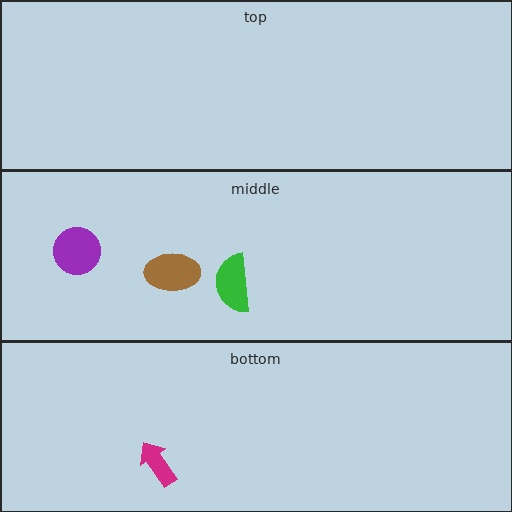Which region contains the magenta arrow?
The bottom region.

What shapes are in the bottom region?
The magenta arrow.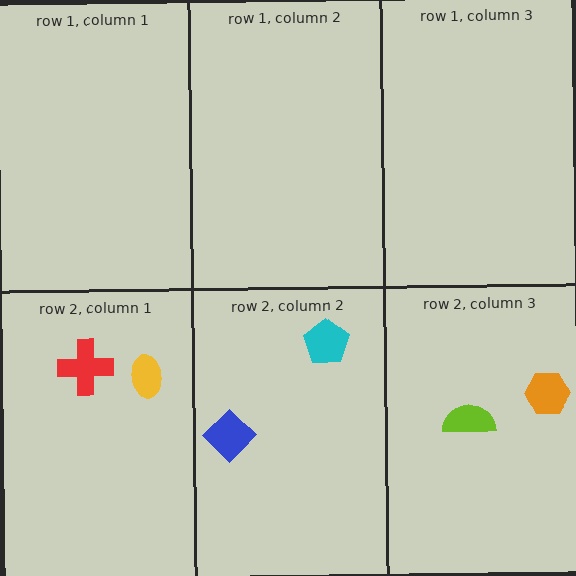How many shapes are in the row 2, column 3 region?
2.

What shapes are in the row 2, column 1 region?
The yellow ellipse, the red cross.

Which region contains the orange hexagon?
The row 2, column 3 region.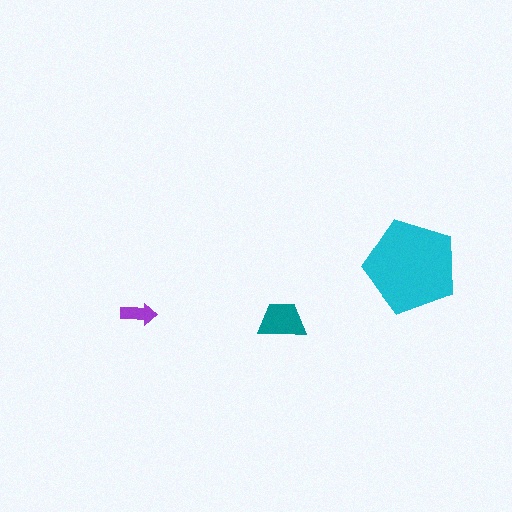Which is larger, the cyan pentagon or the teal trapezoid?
The cyan pentagon.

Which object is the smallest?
The purple arrow.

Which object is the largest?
The cyan pentagon.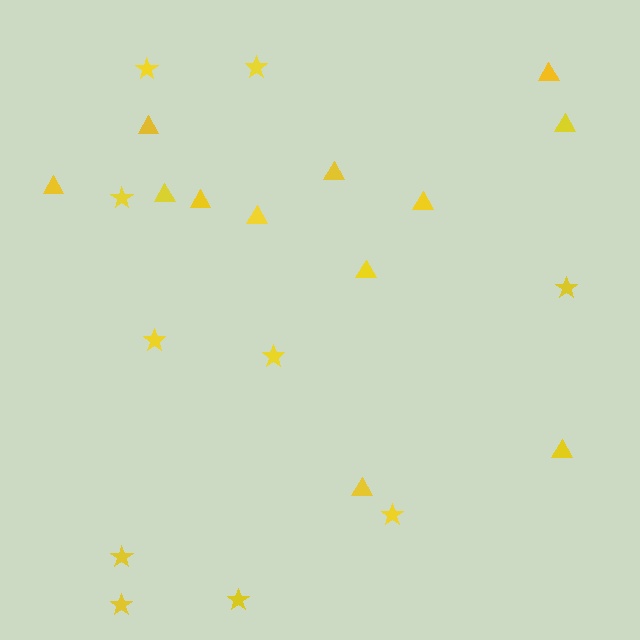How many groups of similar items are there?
There are 2 groups: one group of stars (10) and one group of triangles (12).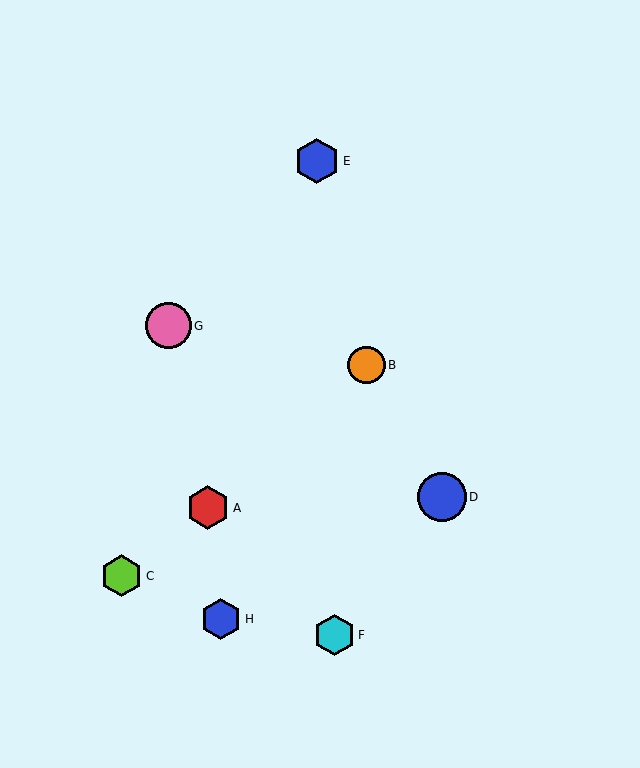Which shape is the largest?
The blue circle (labeled D) is the largest.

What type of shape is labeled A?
Shape A is a red hexagon.